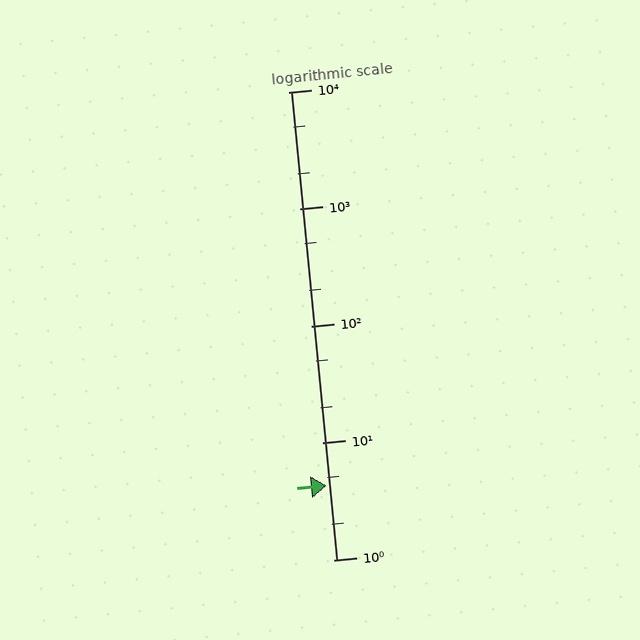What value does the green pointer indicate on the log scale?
The pointer indicates approximately 4.3.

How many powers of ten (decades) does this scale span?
The scale spans 4 decades, from 1 to 10000.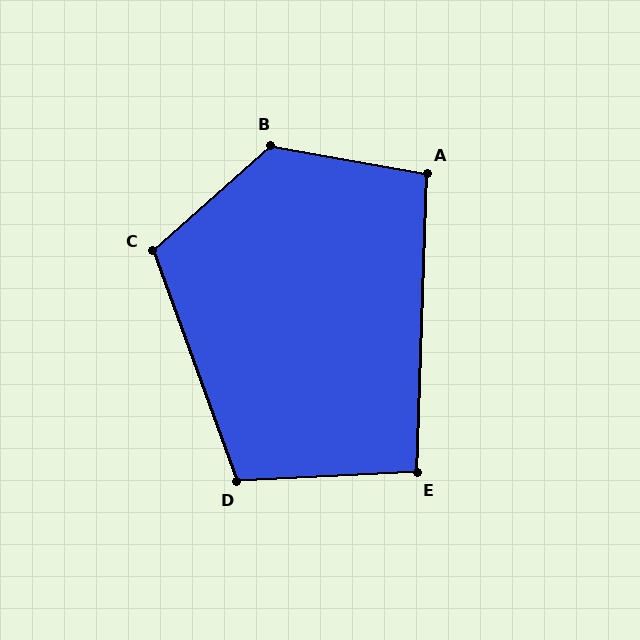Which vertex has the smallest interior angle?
E, at approximately 94 degrees.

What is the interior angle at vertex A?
Approximately 98 degrees (obtuse).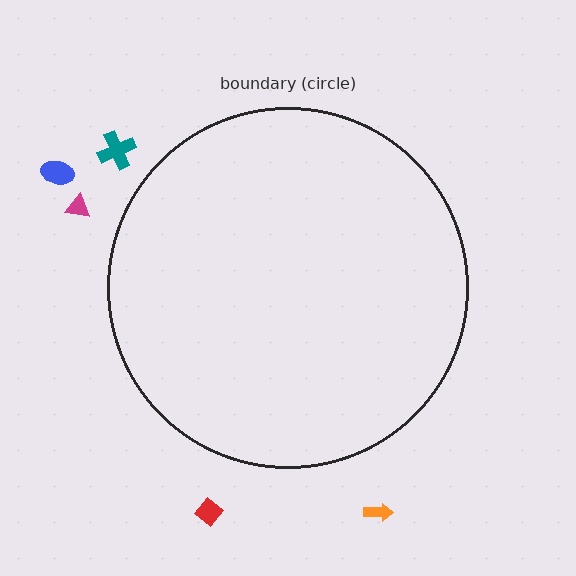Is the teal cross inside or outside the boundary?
Outside.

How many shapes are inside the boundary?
0 inside, 5 outside.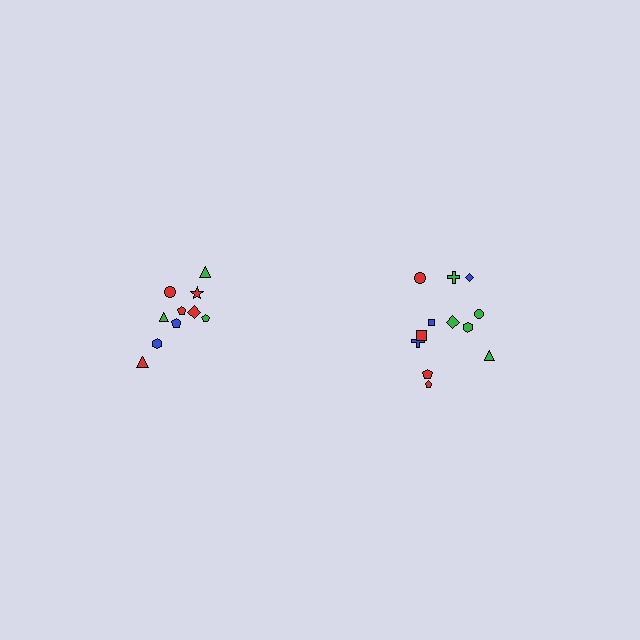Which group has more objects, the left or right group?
The right group.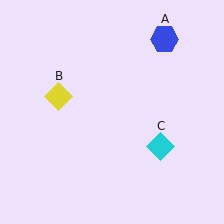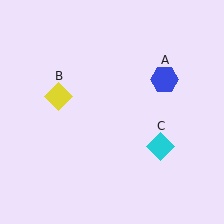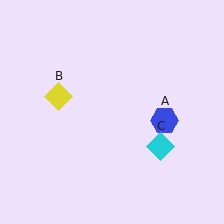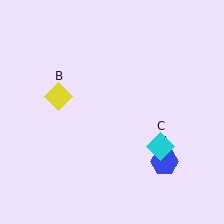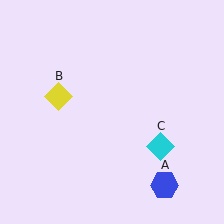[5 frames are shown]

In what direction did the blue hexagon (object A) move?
The blue hexagon (object A) moved down.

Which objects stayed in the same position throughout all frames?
Yellow diamond (object B) and cyan diamond (object C) remained stationary.